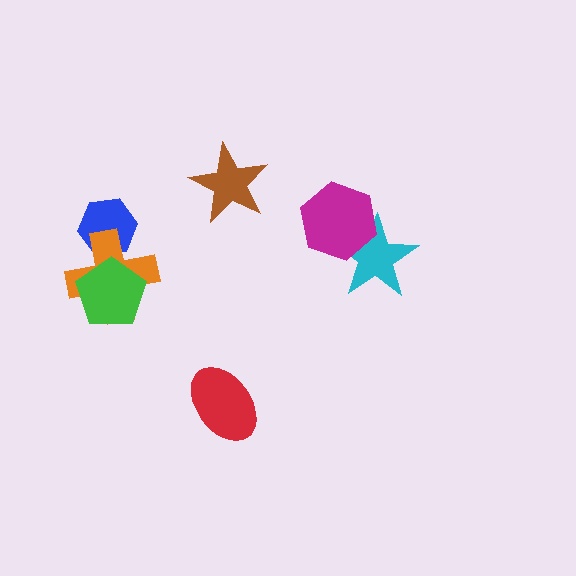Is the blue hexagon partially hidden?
Yes, it is partially covered by another shape.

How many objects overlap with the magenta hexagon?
1 object overlaps with the magenta hexagon.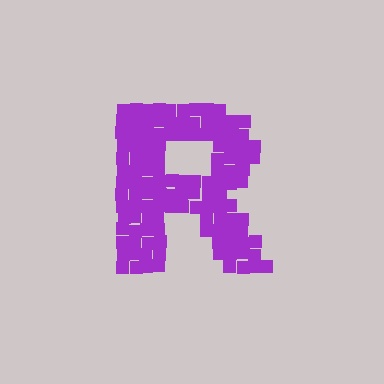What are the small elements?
The small elements are squares.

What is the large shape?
The large shape is the letter R.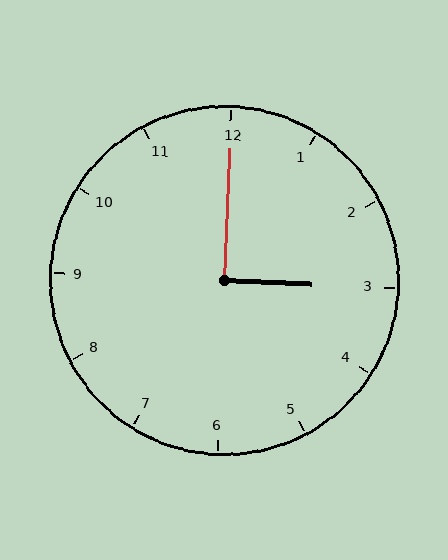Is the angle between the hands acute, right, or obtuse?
It is right.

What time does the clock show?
3:00.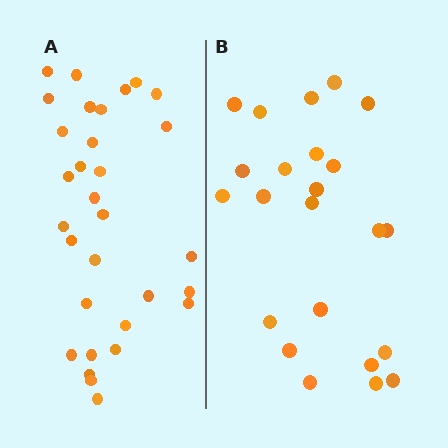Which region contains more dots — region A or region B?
Region A (the left region) has more dots.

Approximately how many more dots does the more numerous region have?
Region A has roughly 8 or so more dots than region B.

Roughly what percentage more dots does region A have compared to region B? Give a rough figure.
About 35% more.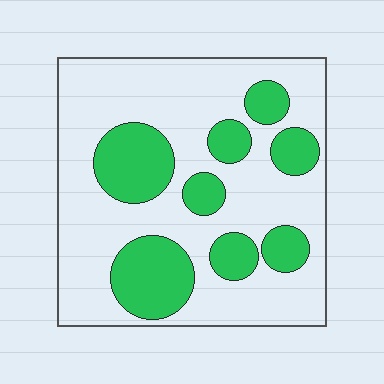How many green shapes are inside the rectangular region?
8.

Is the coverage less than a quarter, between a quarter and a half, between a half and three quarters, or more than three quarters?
Between a quarter and a half.